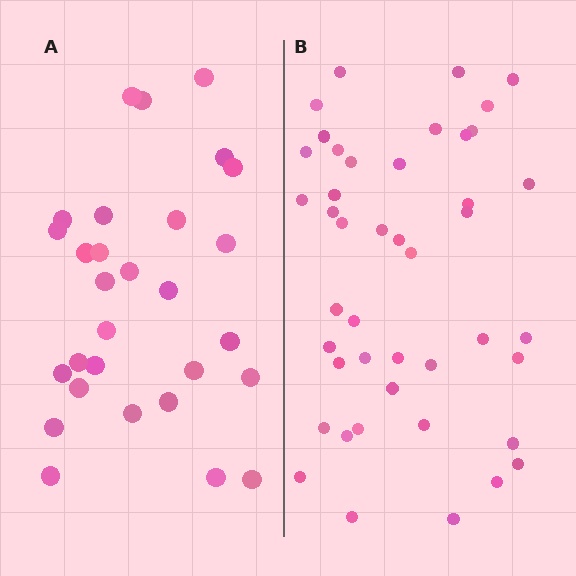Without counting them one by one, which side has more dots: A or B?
Region B (the right region) has more dots.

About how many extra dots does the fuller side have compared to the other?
Region B has approximately 15 more dots than region A.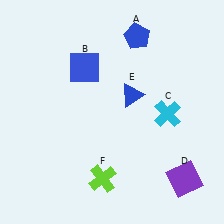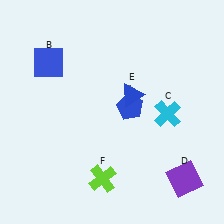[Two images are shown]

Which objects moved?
The objects that moved are: the blue pentagon (A), the blue square (B).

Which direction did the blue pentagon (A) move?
The blue pentagon (A) moved down.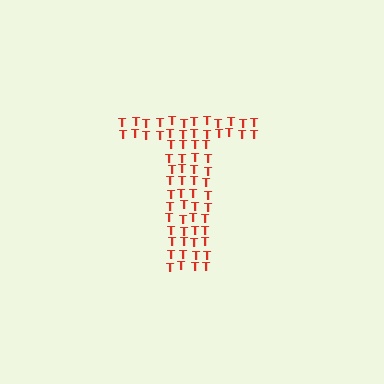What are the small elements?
The small elements are letter T's.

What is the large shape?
The large shape is the letter T.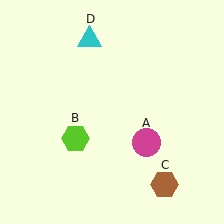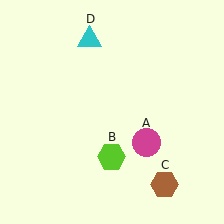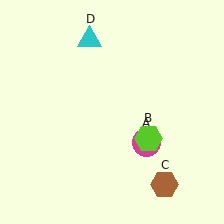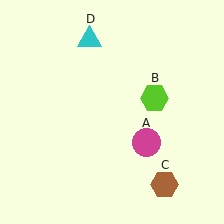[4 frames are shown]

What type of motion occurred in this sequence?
The lime hexagon (object B) rotated counterclockwise around the center of the scene.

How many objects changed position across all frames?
1 object changed position: lime hexagon (object B).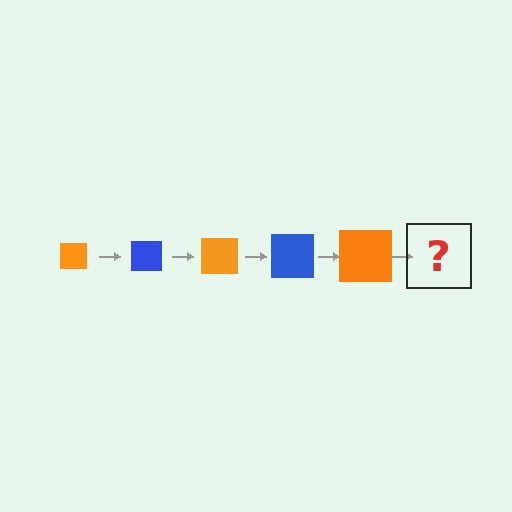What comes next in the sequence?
The next element should be a blue square, larger than the previous one.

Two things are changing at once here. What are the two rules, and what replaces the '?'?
The two rules are that the square grows larger each step and the color cycles through orange and blue. The '?' should be a blue square, larger than the previous one.